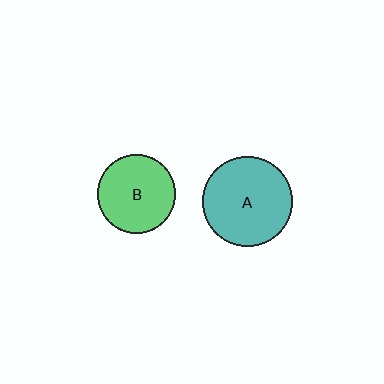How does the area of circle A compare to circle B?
Approximately 1.3 times.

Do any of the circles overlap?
No, none of the circles overlap.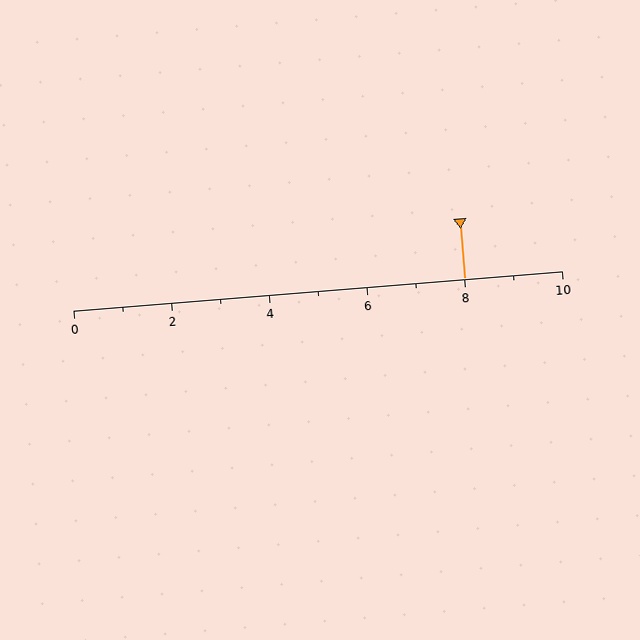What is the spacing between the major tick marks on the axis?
The major ticks are spaced 2 apart.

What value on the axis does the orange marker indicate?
The marker indicates approximately 8.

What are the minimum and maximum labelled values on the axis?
The axis runs from 0 to 10.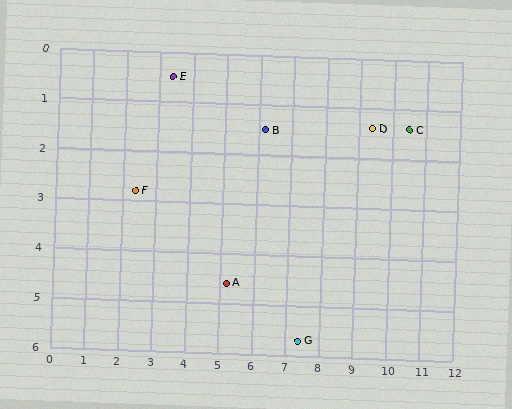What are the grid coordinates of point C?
Point C is at approximately (10.5, 1.4).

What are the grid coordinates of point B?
Point B is at approximately (6.2, 1.5).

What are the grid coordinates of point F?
Point F is at approximately (2.4, 2.8).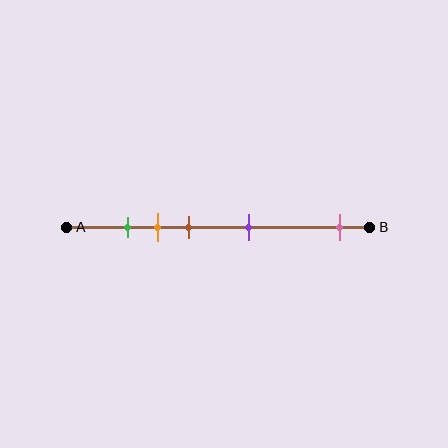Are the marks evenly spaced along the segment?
No, the marks are not evenly spaced.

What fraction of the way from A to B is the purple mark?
The purple mark is approximately 60% (0.6) of the way from A to B.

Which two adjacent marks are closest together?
The green and orange marks are the closest adjacent pair.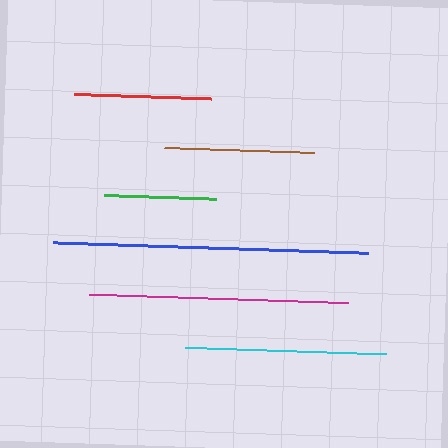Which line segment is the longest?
The blue line is the longest at approximately 315 pixels.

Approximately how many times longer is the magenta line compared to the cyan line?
The magenta line is approximately 1.3 times the length of the cyan line.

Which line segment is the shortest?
The green line is the shortest at approximately 112 pixels.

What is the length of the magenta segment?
The magenta segment is approximately 260 pixels long.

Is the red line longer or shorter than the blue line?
The blue line is longer than the red line.